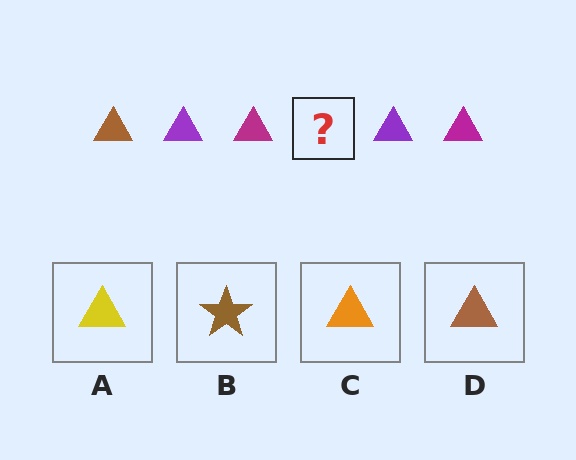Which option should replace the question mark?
Option D.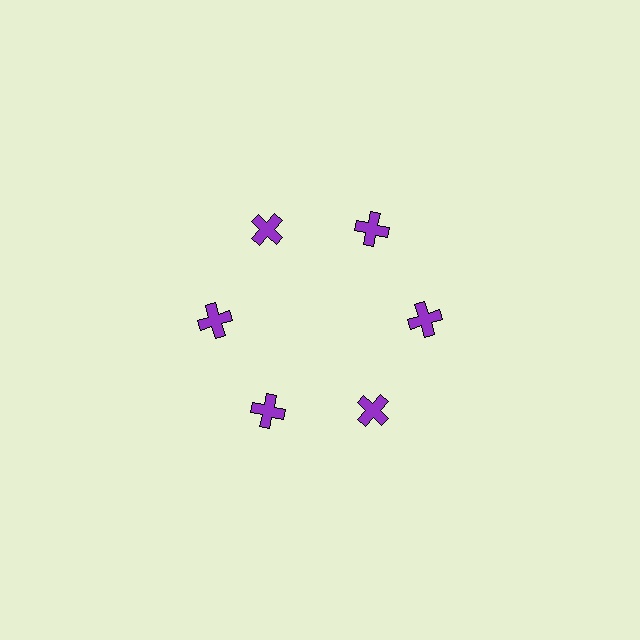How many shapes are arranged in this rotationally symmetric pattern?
There are 6 shapes, arranged in 6 groups of 1.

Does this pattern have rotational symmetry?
Yes, this pattern has 6-fold rotational symmetry. It looks the same after rotating 60 degrees around the center.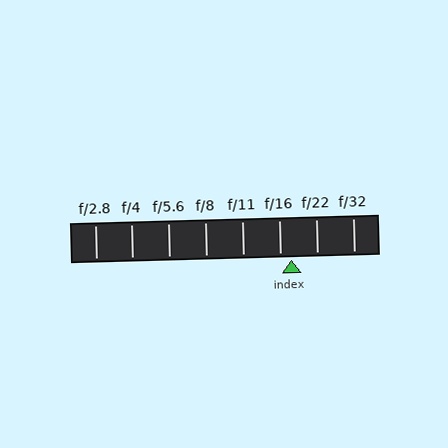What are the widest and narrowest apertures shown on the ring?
The widest aperture shown is f/2.8 and the narrowest is f/32.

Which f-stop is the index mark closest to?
The index mark is closest to f/16.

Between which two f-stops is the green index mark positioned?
The index mark is between f/16 and f/22.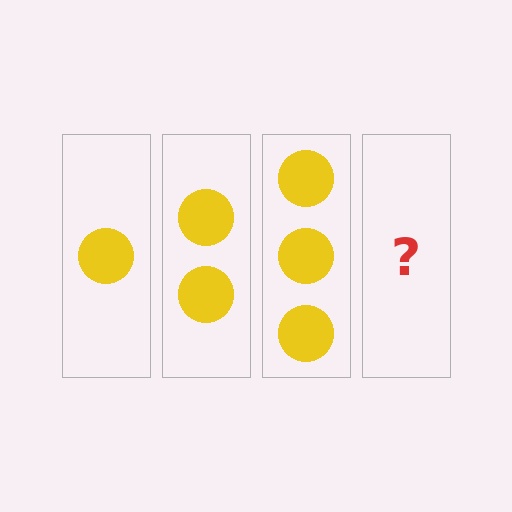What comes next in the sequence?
The next element should be 4 circles.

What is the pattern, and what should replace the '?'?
The pattern is that each step adds one more circle. The '?' should be 4 circles.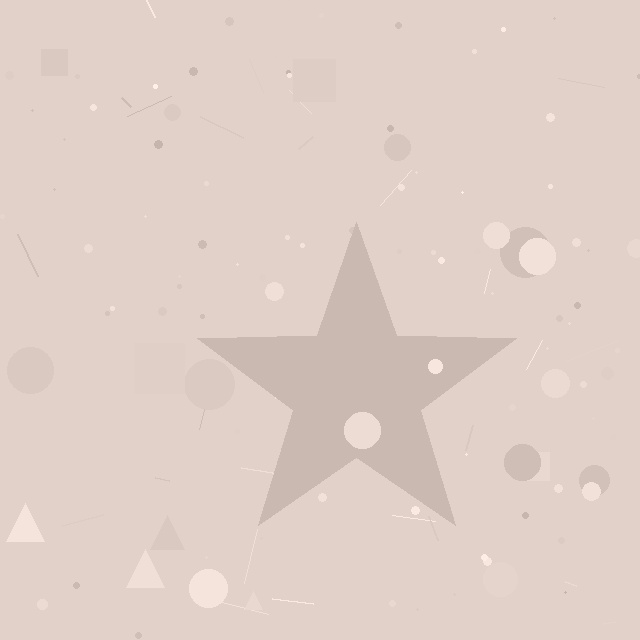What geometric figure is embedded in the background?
A star is embedded in the background.